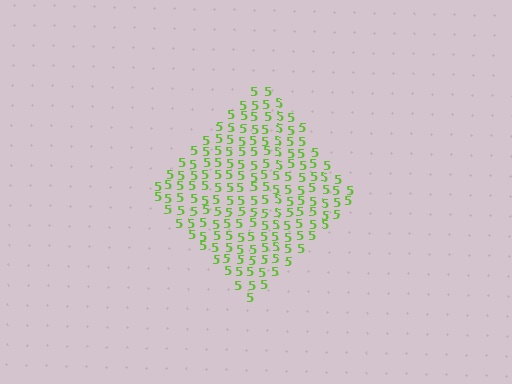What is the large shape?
The large shape is a diamond.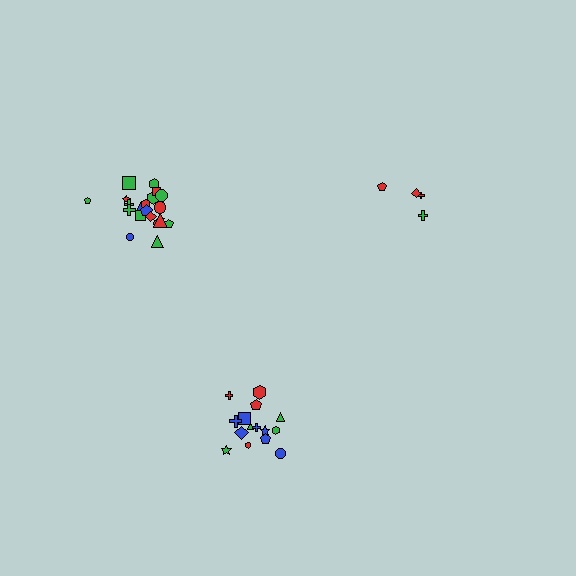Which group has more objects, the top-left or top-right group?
The top-left group.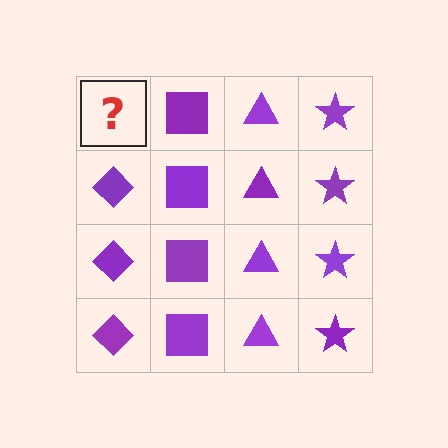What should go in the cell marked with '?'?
The missing cell should contain a purple diamond.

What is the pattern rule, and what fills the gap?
The rule is that each column has a consistent shape. The gap should be filled with a purple diamond.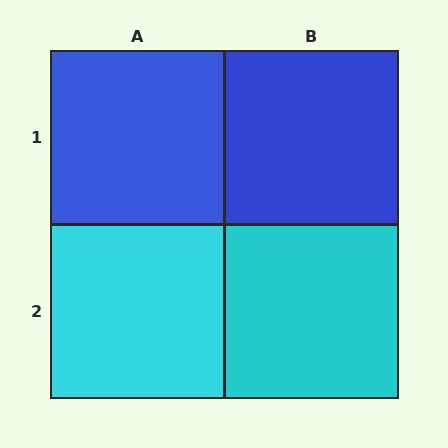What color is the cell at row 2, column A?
Cyan.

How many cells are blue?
2 cells are blue.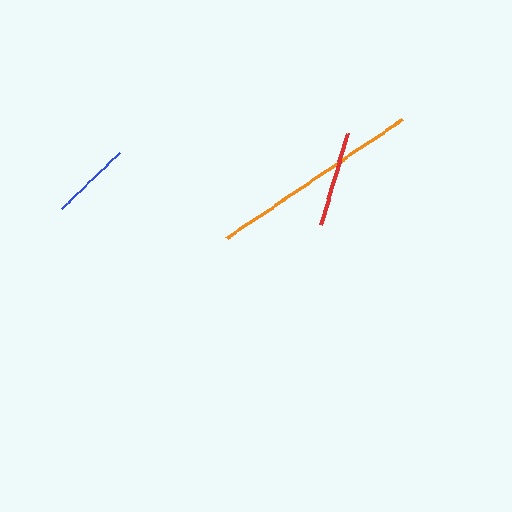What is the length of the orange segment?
The orange segment is approximately 212 pixels long.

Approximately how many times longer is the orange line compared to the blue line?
The orange line is approximately 2.6 times the length of the blue line.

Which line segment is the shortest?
The blue line is the shortest at approximately 80 pixels.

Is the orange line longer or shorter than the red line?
The orange line is longer than the red line.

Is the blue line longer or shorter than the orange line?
The orange line is longer than the blue line.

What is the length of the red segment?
The red segment is approximately 96 pixels long.